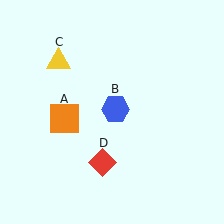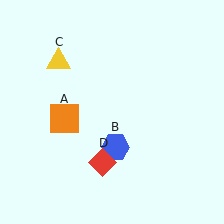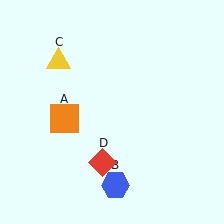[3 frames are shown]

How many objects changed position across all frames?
1 object changed position: blue hexagon (object B).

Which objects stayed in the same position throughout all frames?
Orange square (object A) and yellow triangle (object C) and red diamond (object D) remained stationary.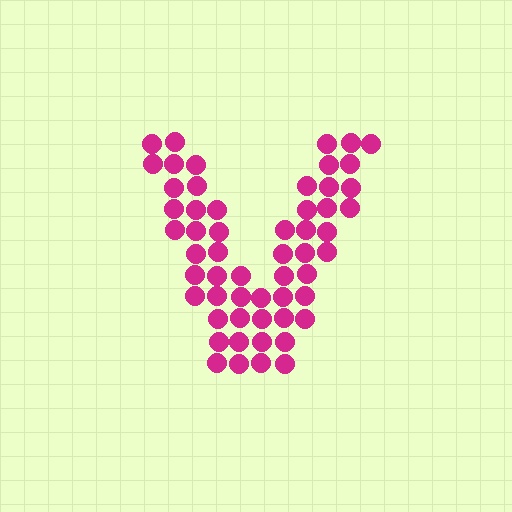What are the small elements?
The small elements are circles.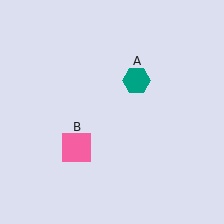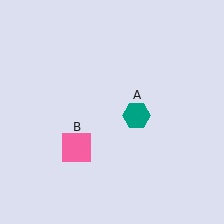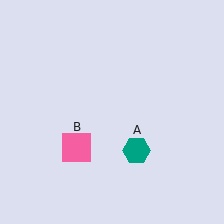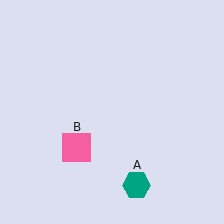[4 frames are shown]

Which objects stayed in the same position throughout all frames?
Pink square (object B) remained stationary.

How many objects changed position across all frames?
1 object changed position: teal hexagon (object A).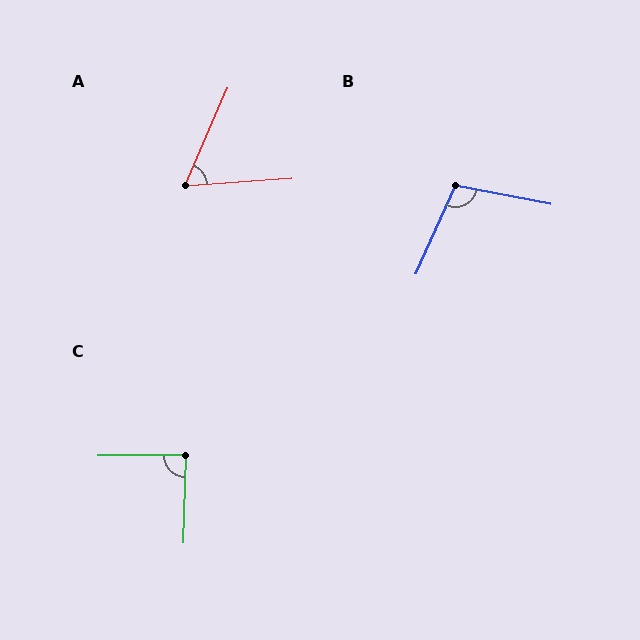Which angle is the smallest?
A, at approximately 63 degrees.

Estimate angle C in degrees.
Approximately 88 degrees.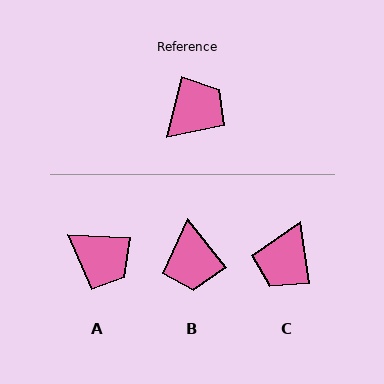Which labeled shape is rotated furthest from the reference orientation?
C, about 157 degrees away.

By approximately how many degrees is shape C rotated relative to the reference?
Approximately 157 degrees clockwise.